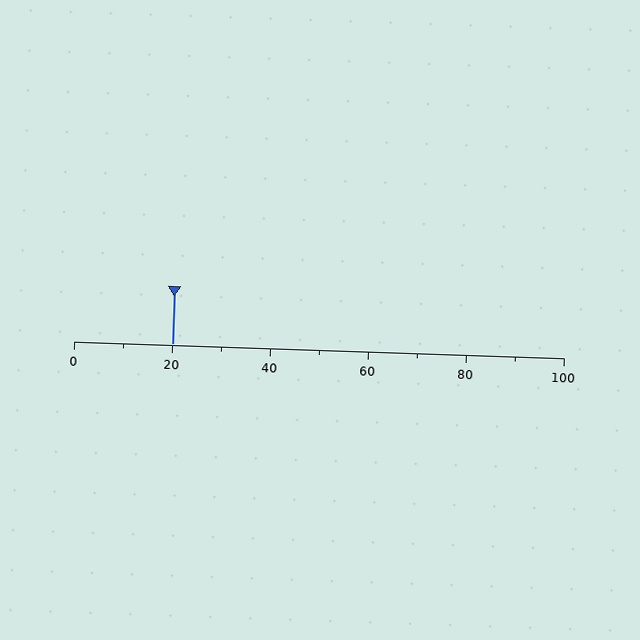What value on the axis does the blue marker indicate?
The marker indicates approximately 20.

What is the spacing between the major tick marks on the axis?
The major ticks are spaced 20 apart.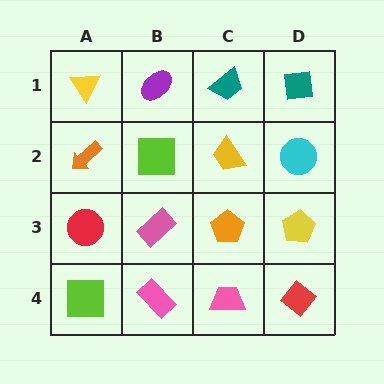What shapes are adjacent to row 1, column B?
A lime square (row 2, column B), a yellow triangle (row 1, column A), a teal trapezoid (row 1, column C).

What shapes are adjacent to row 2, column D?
A teal square (row 1, column D), a yellow pentagon (row 3, column D), a yellow trapezoid (row 2, column C).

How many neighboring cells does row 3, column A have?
3.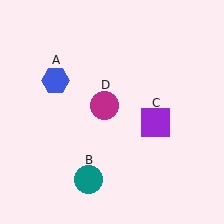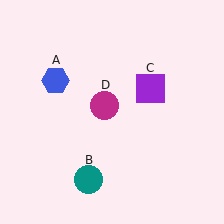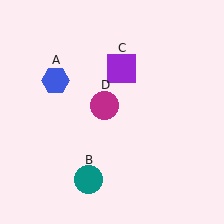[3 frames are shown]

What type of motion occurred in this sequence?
The purple square (object C) rotated counterclockwise around the center of the scene.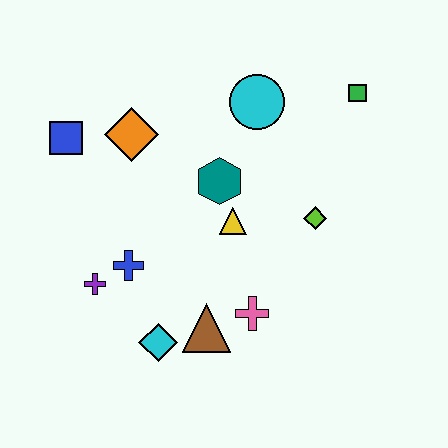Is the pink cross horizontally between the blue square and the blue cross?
No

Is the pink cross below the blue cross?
Yes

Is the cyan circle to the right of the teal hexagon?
Yes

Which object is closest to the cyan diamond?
The brown triangle is closest to the cyan diamond.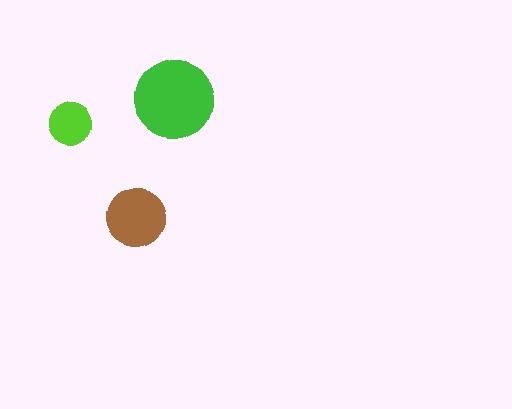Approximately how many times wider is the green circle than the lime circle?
About 2 times wider.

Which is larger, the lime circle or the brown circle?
The brown one.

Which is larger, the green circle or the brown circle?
The green one.